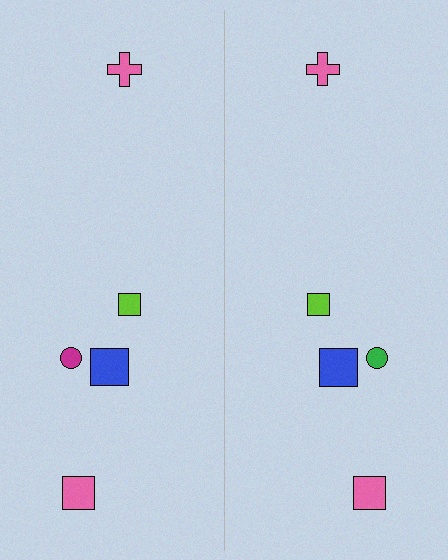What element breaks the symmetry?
The green circle on the right side breaks the symmetry — its mirror counterpart is magenta.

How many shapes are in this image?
There are 10 shapes in this image.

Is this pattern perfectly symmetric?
No, the pattern is not perfectly symmetric. The green circle on the right side breaks the symmetry — its mirror counterpart is magenta.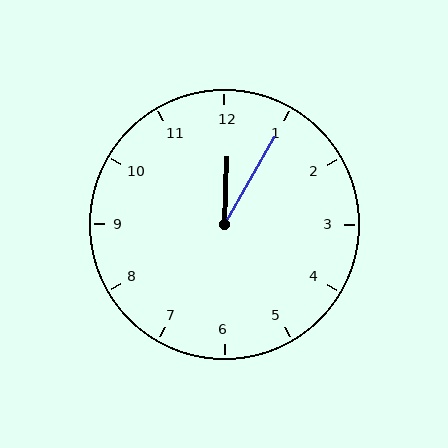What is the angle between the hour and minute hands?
Approximately 28 degrees.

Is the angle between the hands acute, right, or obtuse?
It is acute.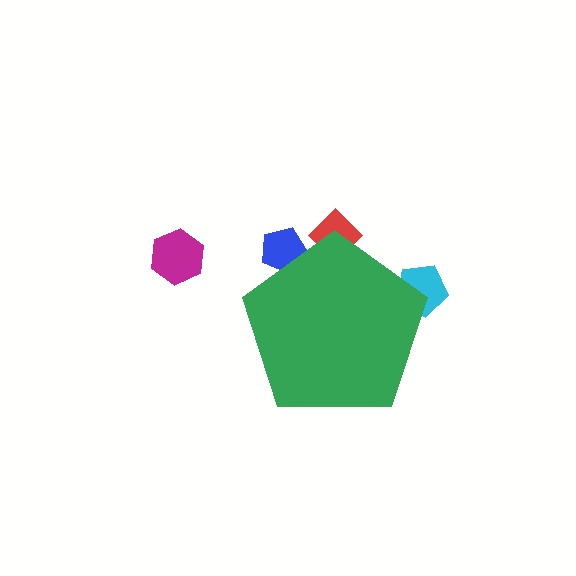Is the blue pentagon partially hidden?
Yes, the blue pentagon is partially hidden behind the green pentagon.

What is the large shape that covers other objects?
A green pentagon.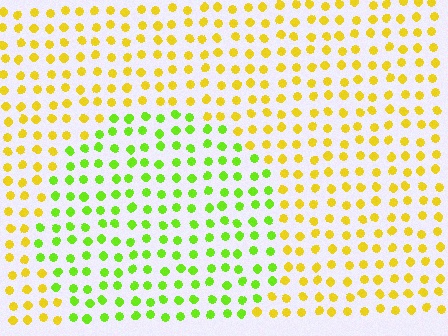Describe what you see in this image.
The image is filled with small yellow elements in a uniform arrangement. A circle-shaped region is visible where the elements are tinted to a slightly different hue, forming a subtle color boundary.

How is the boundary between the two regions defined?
The boundary is defined purely by a slight shift in hue (about 45 degrees). Spacing, size, and orientation are identical on both sides.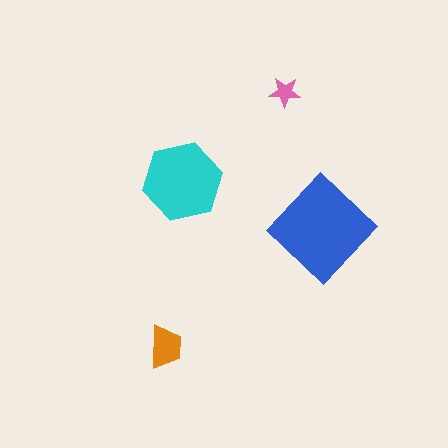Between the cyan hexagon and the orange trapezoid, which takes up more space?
The cyan hexagon.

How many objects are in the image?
There are 4 objects in the image.